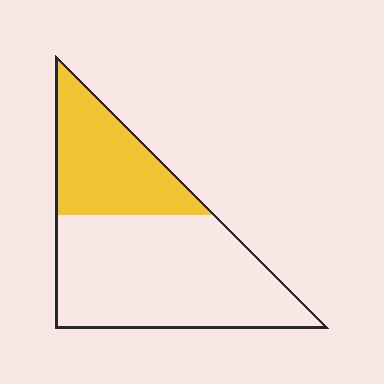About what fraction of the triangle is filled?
About one third (1/3).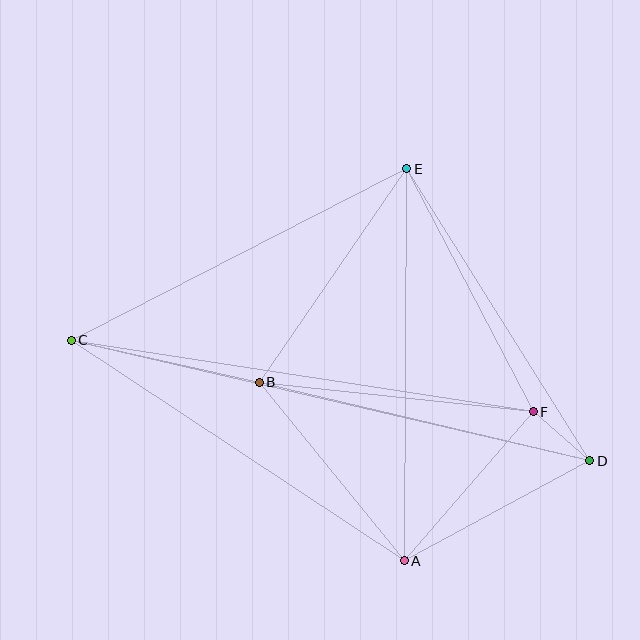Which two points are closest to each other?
Points D and F are closest to each other.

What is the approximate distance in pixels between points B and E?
The distance between B and E is approximately 259 pixels.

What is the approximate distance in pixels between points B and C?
The distance between B and C is approximately 193 pixels.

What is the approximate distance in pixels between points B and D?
The distance between B and D is approximately 340 pixels.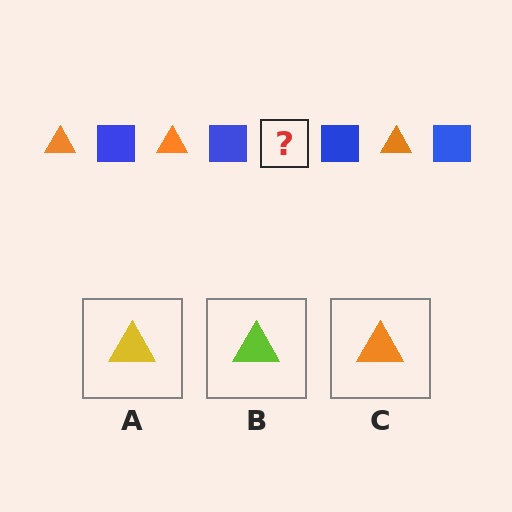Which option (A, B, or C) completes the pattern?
C.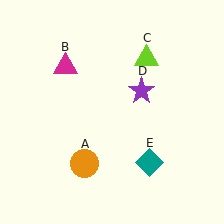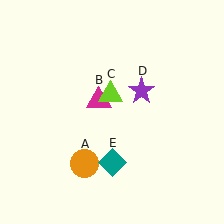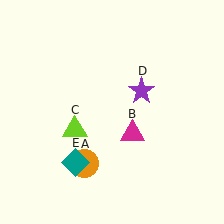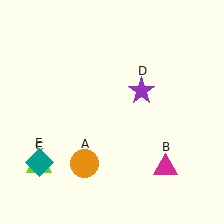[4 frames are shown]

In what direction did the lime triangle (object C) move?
The lime triangle (object C) moved down and to the left.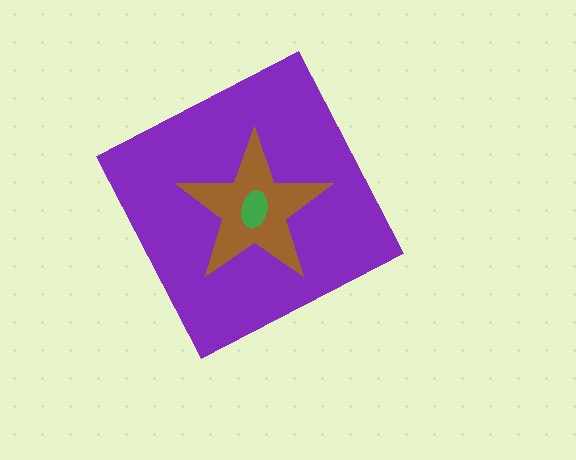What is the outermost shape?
The purple diamond.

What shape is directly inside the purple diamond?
The brown star.